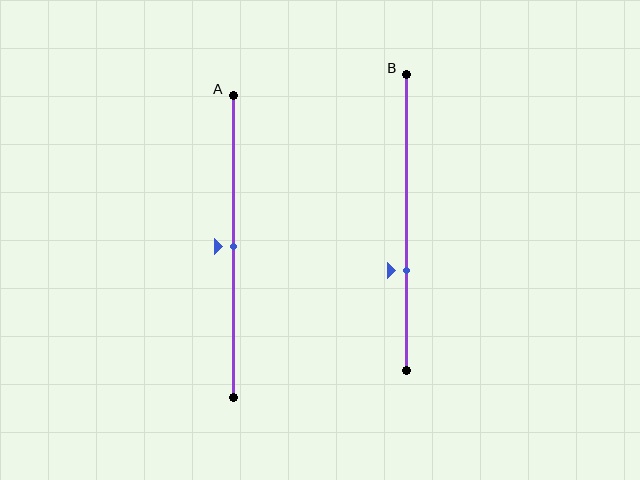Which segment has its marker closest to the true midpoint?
Segment A has its marker closest to the true midpoint.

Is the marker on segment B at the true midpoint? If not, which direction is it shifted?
No, the marker on segment B is shifted downward by about 16% of the segment length.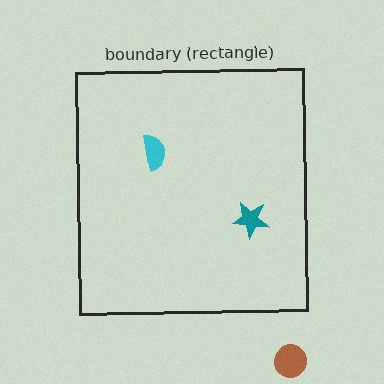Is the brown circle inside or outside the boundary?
Outside.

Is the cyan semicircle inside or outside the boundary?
Inside.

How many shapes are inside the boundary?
2 inside, 1 outside.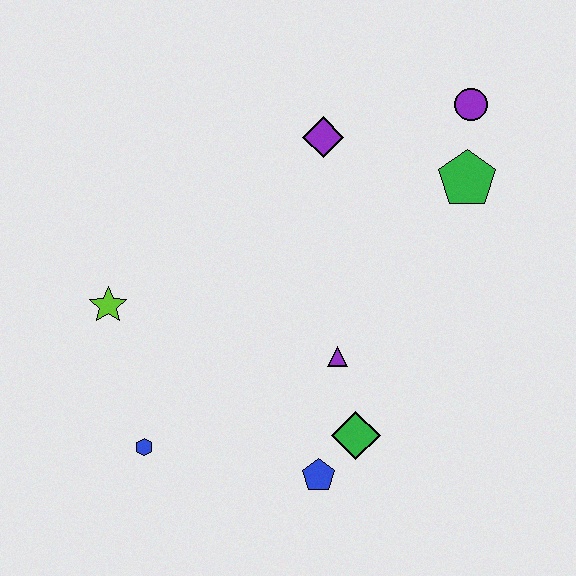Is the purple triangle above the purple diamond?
No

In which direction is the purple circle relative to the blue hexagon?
The purple circle is above the blue hexagon.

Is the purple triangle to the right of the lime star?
Yes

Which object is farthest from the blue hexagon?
The purple circle is farthest from the blue hexagon.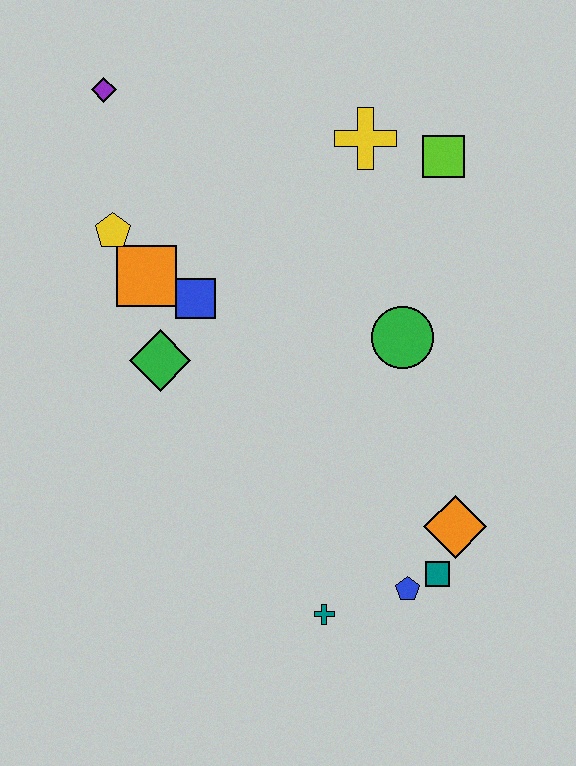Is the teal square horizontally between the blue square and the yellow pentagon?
No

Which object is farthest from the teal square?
The purple diamond is farthest from the teal square.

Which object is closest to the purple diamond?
The yellow pentagon is closest to the purple diamond.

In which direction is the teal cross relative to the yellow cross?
The teal cross is below the yellow cross.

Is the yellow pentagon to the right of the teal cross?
No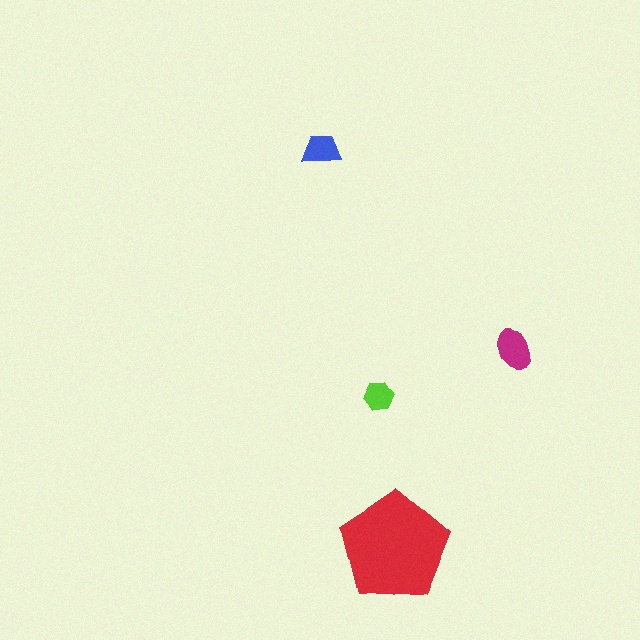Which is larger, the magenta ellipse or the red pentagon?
The red pentagon.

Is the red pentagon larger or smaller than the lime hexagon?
Larger.